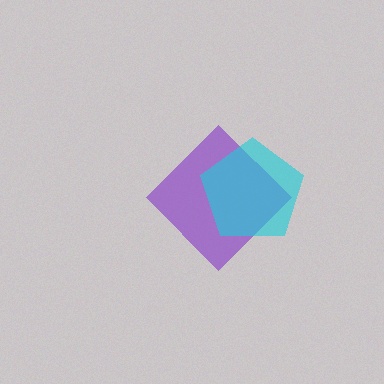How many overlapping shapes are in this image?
There are 2 overlapping shapes in the image.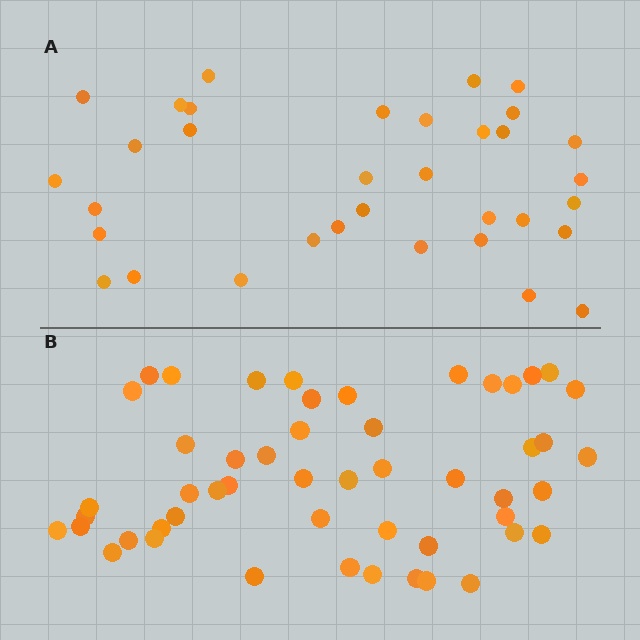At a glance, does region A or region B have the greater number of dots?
Region B (the bottom region) has more dots.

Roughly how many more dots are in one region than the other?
Region B has approximately 15 more dots than region A.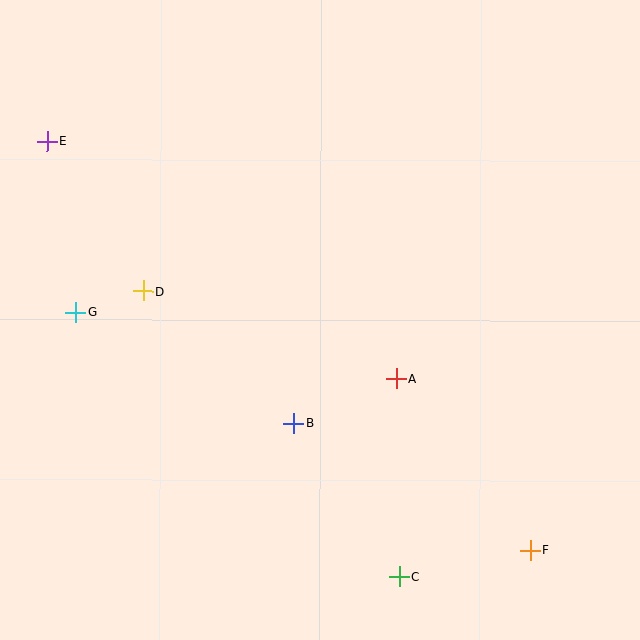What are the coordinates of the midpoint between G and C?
The midpoint between G and C is at (238, 445).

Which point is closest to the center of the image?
Point A at (396, 379) is closest to the center.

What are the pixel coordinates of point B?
Point B is at (294, 423).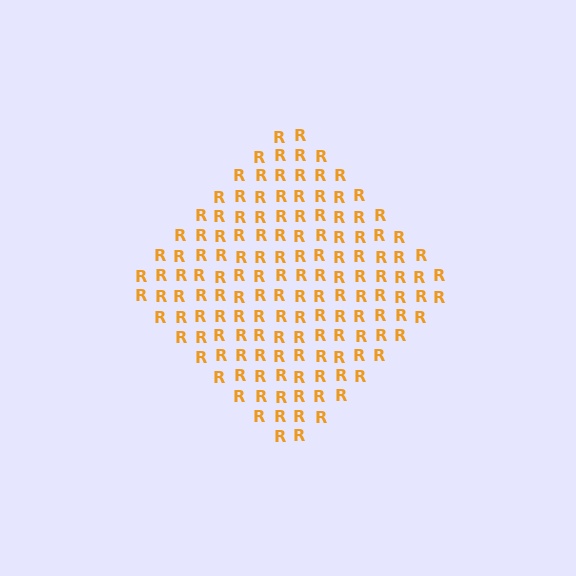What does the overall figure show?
The overall figure shows a diamond.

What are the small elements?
The small elements are letter R's.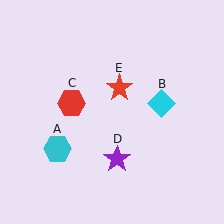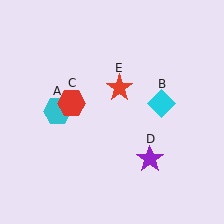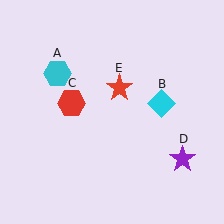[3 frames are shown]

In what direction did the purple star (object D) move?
The purple star (object D) moved right.